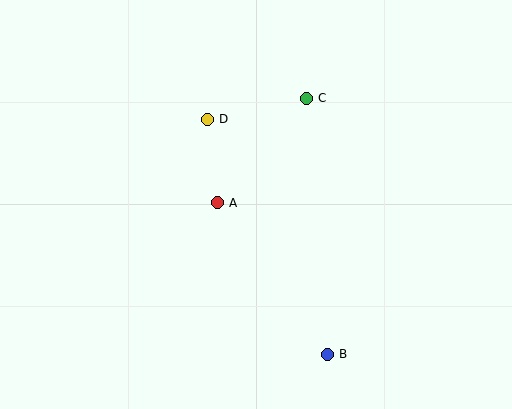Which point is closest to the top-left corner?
Point D is closest to the top-left corner.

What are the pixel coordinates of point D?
Point D is at (207, 119).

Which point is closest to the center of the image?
Point A at (217, 203) is closest to the center.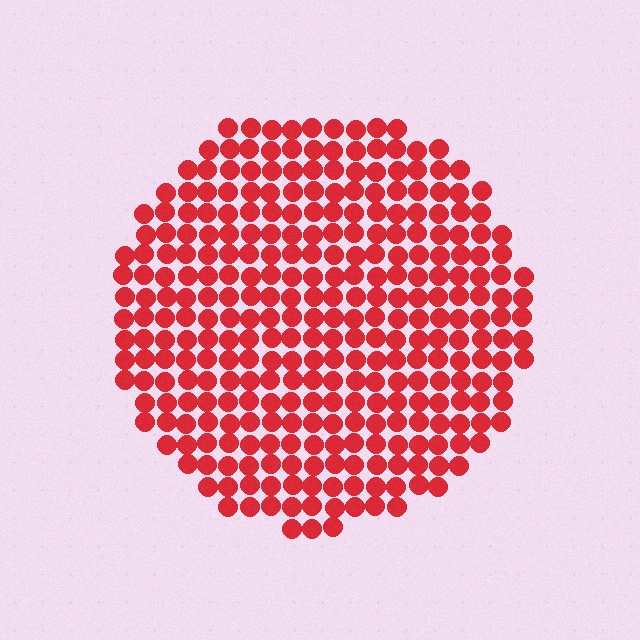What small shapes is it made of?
It is made of small circles.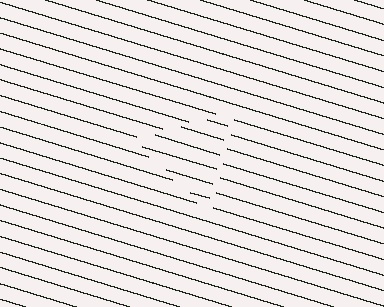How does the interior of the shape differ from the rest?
The interior of the shape contains the same grating, shifted by half a period — the contour is defined by the phase discontinuity where line-ends from the inner and outer gratings abut.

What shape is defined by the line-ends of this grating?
An illusory triangle. The interior of the shape contains the same grating, shifted by half a period — the contour is defined by the phase discontinuity where line-ends from the inner and outer gratings abut.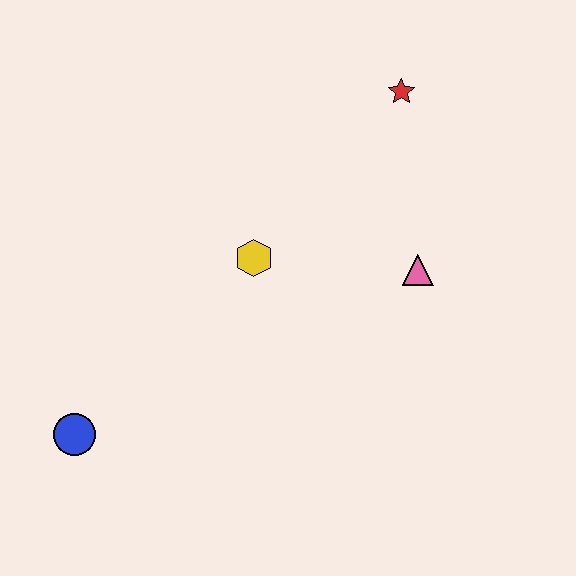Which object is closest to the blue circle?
The yellow hexagon is closest to the blue circle.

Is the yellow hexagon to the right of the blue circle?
Yes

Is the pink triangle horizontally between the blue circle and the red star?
No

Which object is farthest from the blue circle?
The red star is farthest from the blue circle.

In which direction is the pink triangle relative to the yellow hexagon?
The pink triangle is to the right of the yellow hexagon.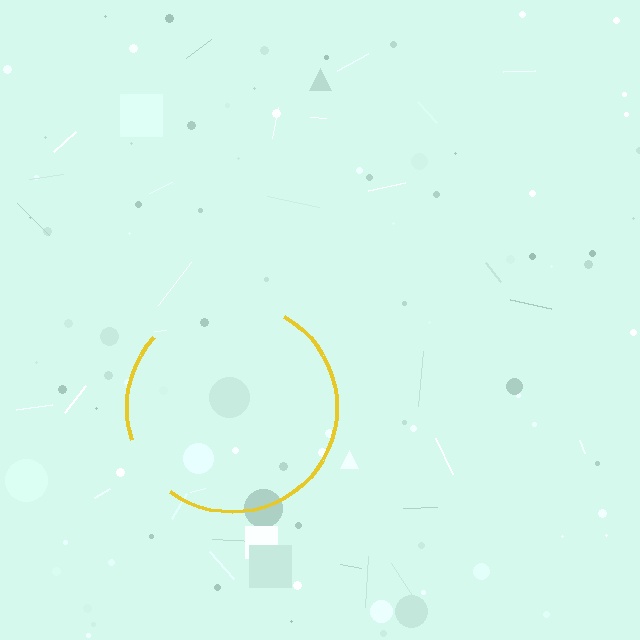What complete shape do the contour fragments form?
The contour fragments form a circle.